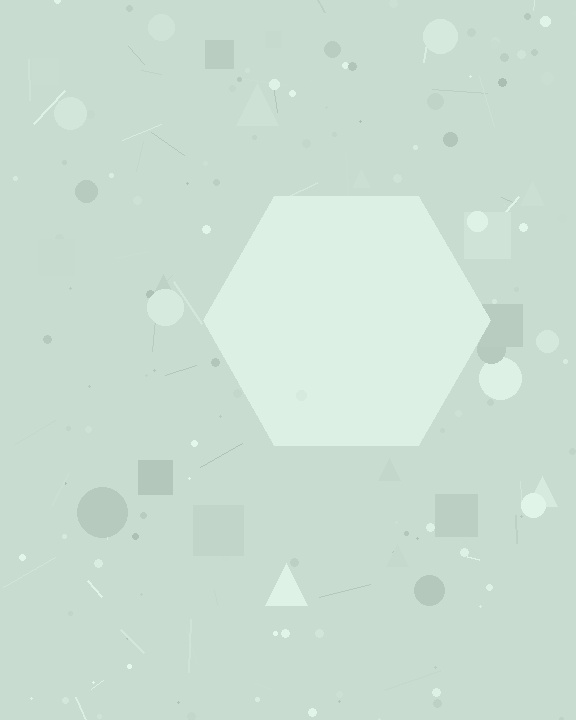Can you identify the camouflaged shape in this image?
The camouflaged shape is a hexagon.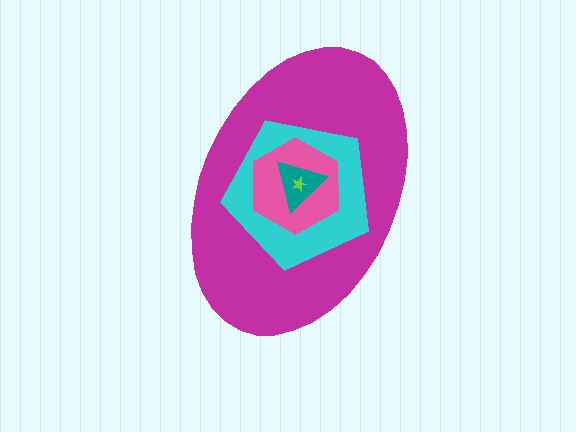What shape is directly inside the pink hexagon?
The teal triangle.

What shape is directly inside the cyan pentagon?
The pink hexagon.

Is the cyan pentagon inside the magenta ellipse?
Yes.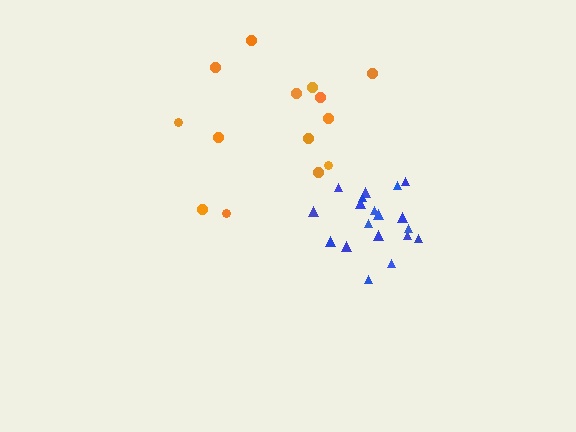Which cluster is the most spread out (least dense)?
Orange.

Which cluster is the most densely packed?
Blue.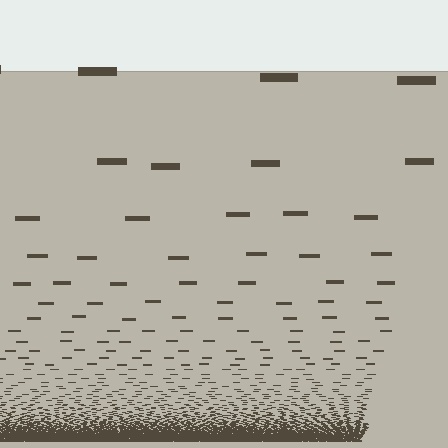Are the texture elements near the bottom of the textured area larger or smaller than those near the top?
Smaller. The gradient is inverted — elements near the bottom are smaller and denser.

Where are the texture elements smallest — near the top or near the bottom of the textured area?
Near the bottom.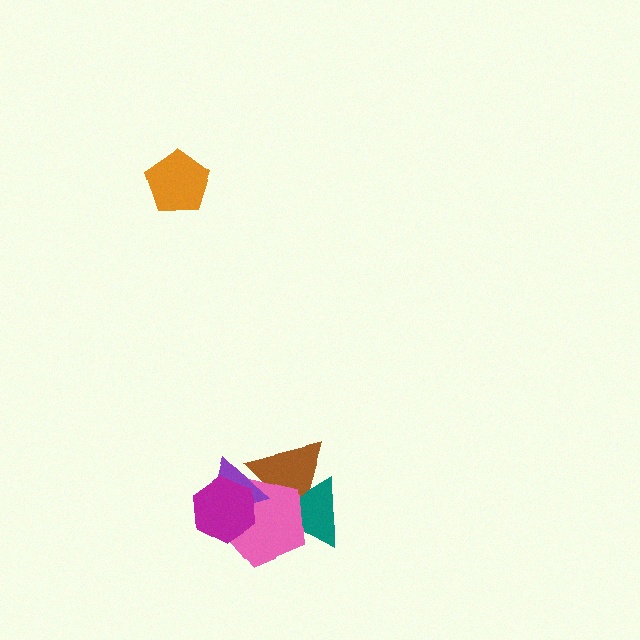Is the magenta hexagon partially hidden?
No, no other shape covers it.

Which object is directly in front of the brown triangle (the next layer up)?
The teal triangle is directly in front of the brown triangle.